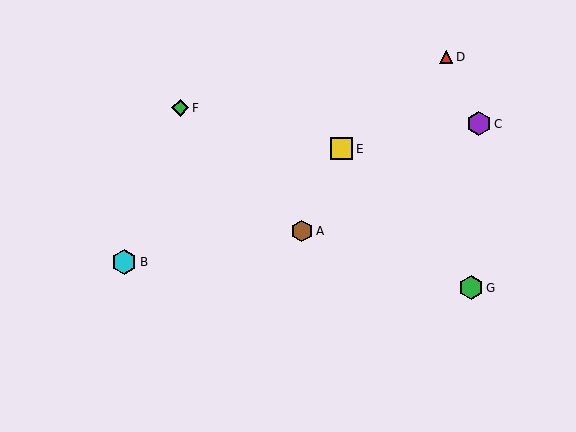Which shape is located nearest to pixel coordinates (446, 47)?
The red triangle (labeled D) at (446, 57) is nearest to that location.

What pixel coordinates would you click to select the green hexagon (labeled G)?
Click at (471, 288) to select the green hexagon G.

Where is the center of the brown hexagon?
The center of the brown hexagon is at (302, 231).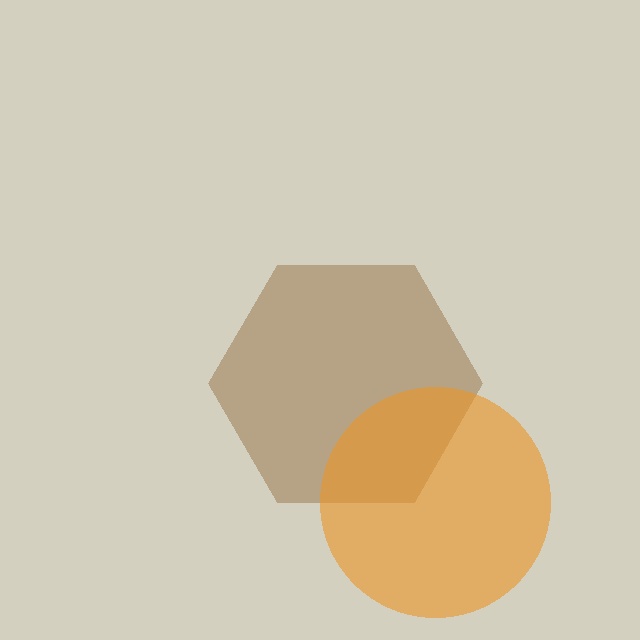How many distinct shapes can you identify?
There are 2 distinct shapes: a brown hexagon, an orange circle.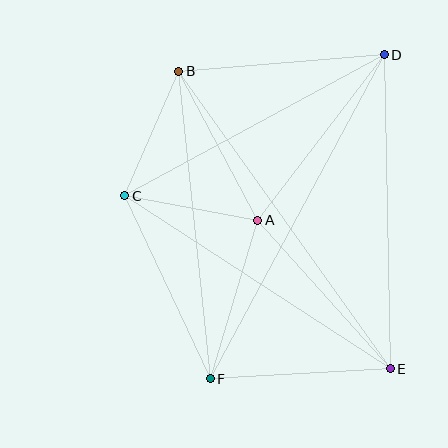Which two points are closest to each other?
Points A and C are closest to each other.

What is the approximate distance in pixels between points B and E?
The distance between B and E is approximately 365 pixels.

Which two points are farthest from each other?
Points D and F are farthest from each other.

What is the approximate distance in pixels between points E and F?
The distance between E and F is approximately 181 pixels.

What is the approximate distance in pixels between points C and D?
The distance between C and D is approximately 295 pixels.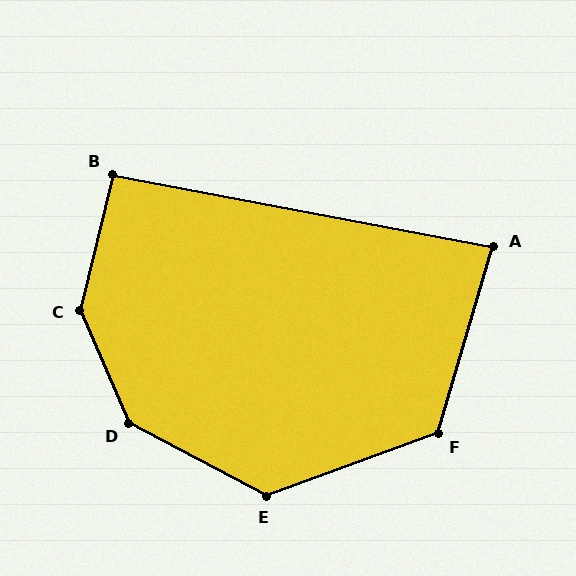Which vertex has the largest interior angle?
C, at approximately 143 degrees.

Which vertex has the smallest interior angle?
A, at approximately 85 degrees.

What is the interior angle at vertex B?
Approximately 93 degrees (approximately right).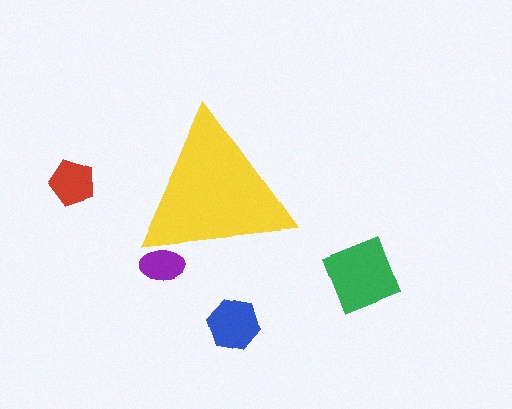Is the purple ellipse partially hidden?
Yes, the purple ellipse is partially hidden behind the yellow triangle.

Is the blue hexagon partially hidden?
No, the blue hexagon is fully visible.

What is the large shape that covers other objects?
A yellow triangle.